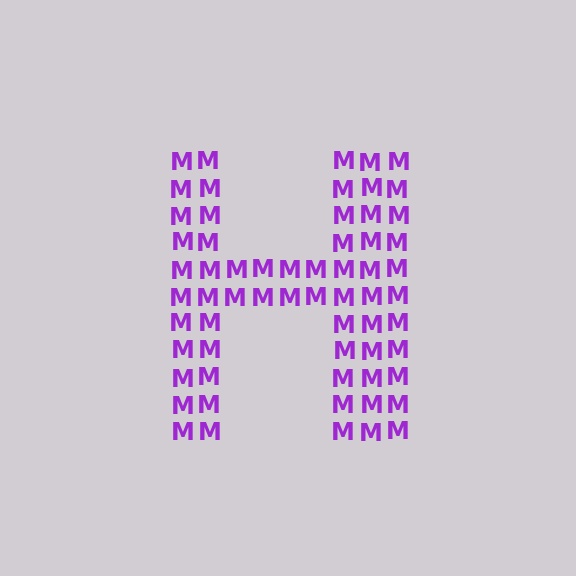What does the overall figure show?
The overall figure shows the letter H.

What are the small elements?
The small elements are letter M's.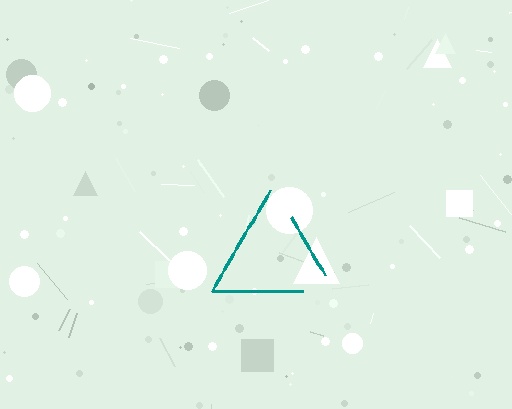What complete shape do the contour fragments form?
The contour fragments form a triangle.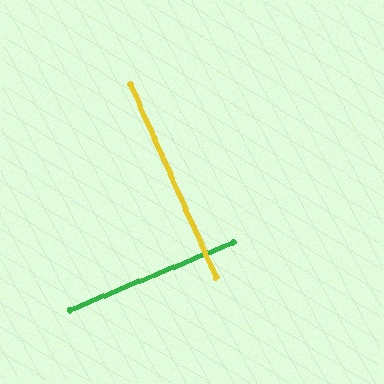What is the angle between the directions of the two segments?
Approximately 89 degrees.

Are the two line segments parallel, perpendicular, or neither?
Perpendicular — they meet at approximately 89°.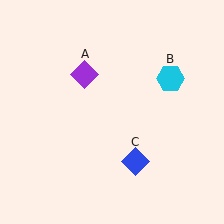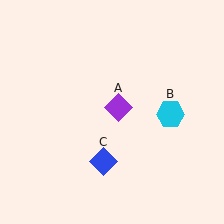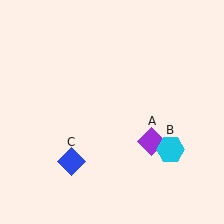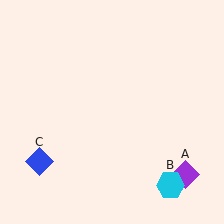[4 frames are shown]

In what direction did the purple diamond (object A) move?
The purple diamond (object A) moved down and to the right.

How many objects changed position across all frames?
3 objects changed position: purple diamond (object A), cyan hexagon (object B), blue diamond (object C).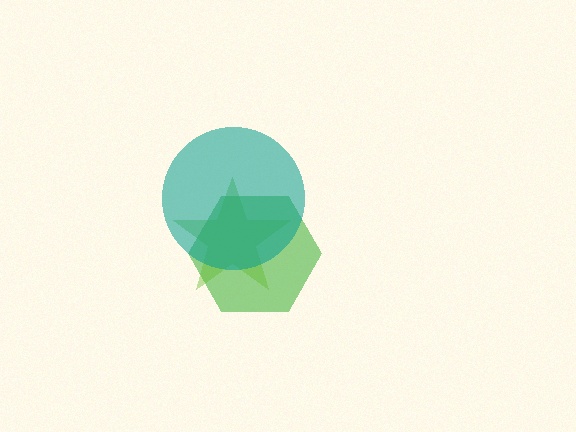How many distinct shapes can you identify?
There are 3 distinct shapes: a green hexagon, a lime star, a teal circle.